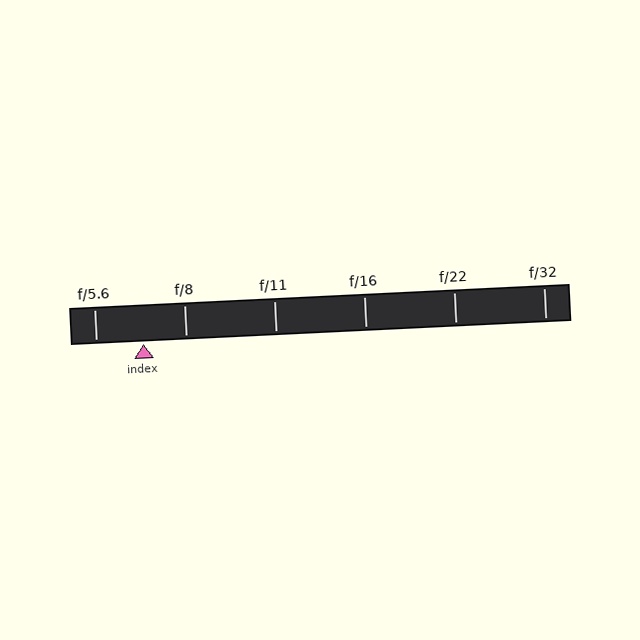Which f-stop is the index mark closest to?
The index mark is closest to f/8.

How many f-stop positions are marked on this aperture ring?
There are 6 f-stop positions marked.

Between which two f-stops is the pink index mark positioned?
The index mark is between f/5.6 and f/8.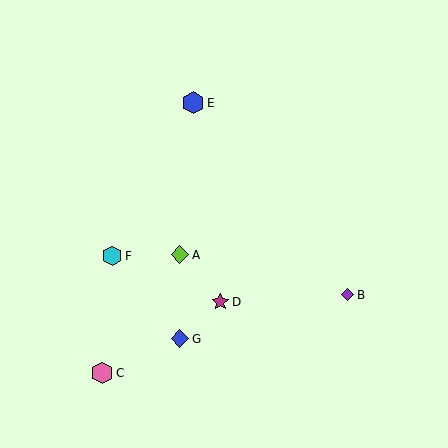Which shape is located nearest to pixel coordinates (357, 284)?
The purple diamond (labeled B) at (348, 295) is nearest to that location.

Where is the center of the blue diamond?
The center of the blue diamond is at (180, 339).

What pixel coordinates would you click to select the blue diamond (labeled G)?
Click at (180, 339) to select the blue diamond G.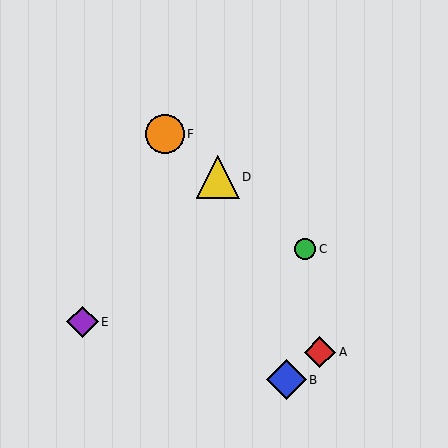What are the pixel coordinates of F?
Object F is at (165, 134).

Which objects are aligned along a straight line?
Objects C, D, F are aligned along a straight line.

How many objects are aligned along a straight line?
3 objects (C, D, F) are aligned along a straight line.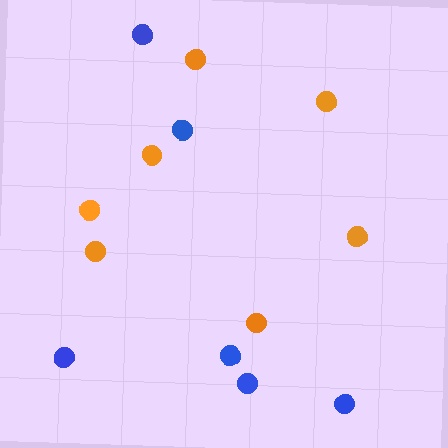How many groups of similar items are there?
There are 2 groups: one group of orange circles (7) and one group of blue circles (6).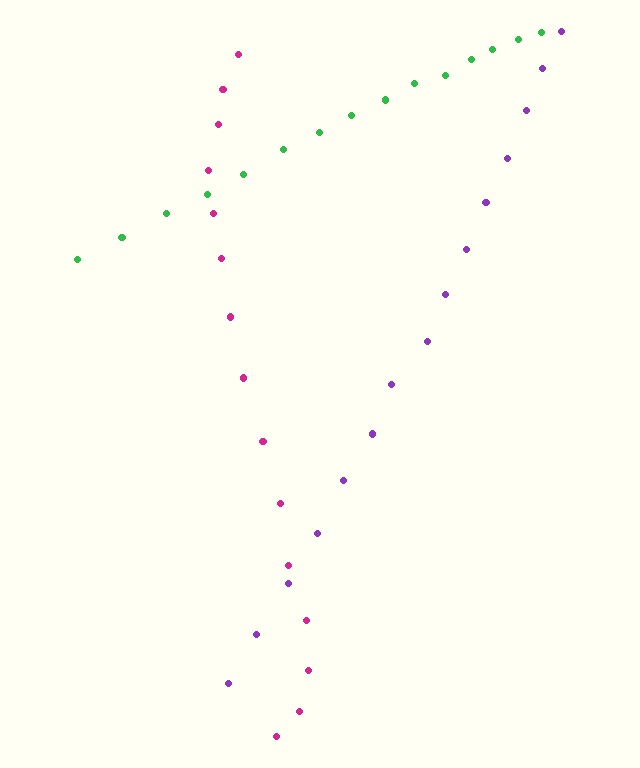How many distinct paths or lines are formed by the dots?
There are 3 distinct paths.